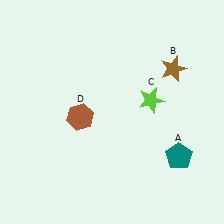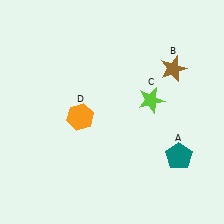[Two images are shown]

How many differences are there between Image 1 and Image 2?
There is 1 difference between the two images.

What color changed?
The hexagon (D) changed from brown in Image 1 to orange in Image 2.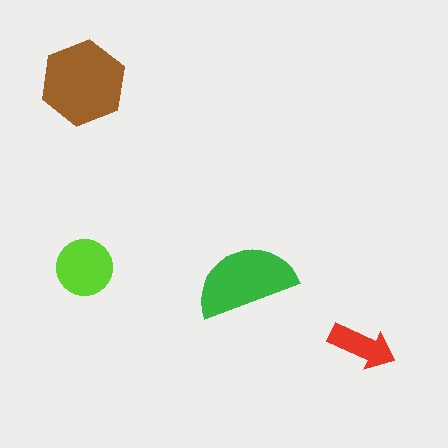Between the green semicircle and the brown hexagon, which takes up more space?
The brown hexagon.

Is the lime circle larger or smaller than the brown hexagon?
Smaller.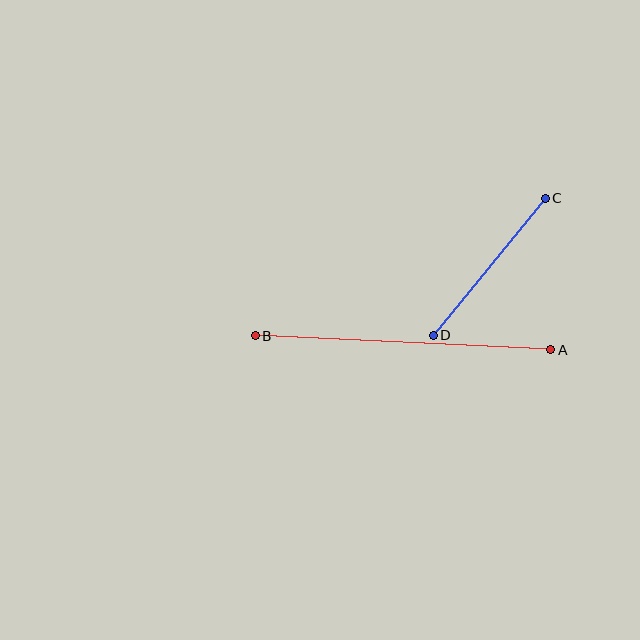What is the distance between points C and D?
The distance is approximately 177 pixels.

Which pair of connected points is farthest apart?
Points A and B are farthest apart.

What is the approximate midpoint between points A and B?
The midpoint is at approximately (403, 343) pixels.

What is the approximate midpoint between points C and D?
The midpoint is at approximately (489, 267) pixels.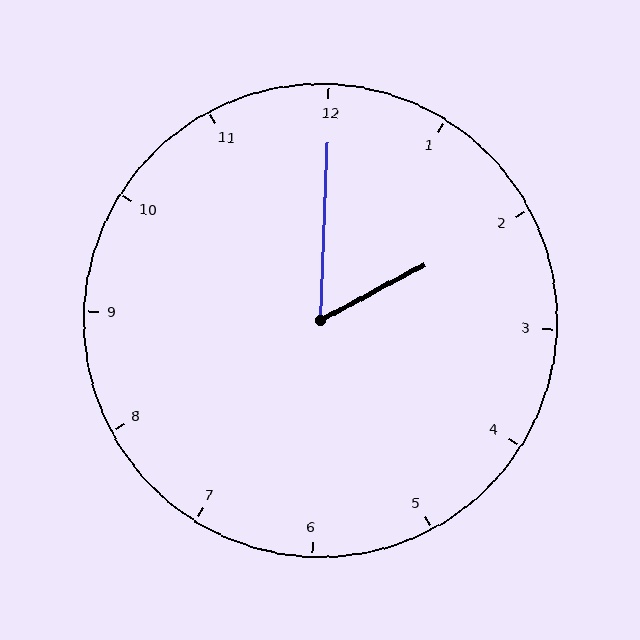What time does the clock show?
2:00.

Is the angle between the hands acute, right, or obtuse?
It is acute.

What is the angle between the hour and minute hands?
Approximately 60 degrees.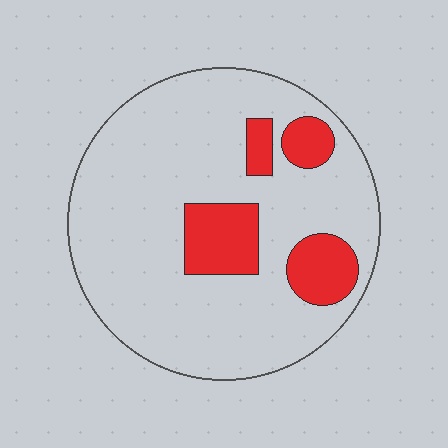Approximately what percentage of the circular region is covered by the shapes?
Approximately 15%.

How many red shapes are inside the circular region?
4.